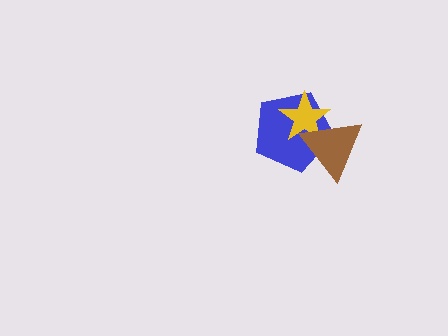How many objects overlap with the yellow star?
2 objects overlap with the yellow star.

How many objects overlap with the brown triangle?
2 objects overlap with the brown triangle.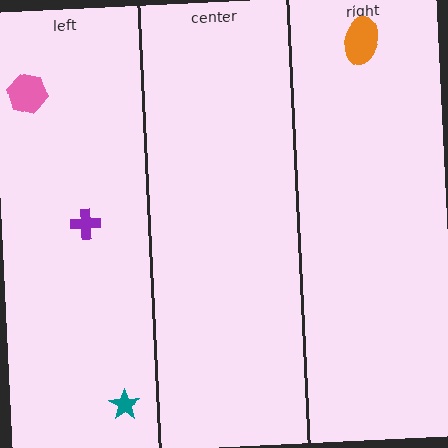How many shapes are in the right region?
1.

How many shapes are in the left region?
3.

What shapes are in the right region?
The orange ellipse.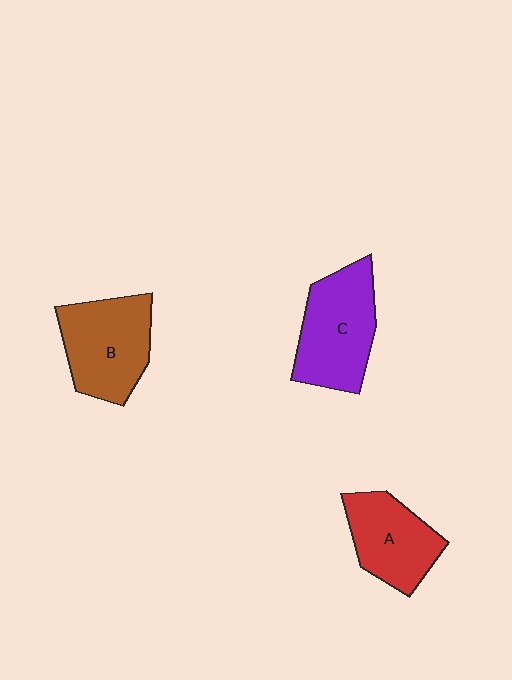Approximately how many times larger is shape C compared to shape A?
Approximately 1.2 times.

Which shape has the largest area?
Shape C (purple).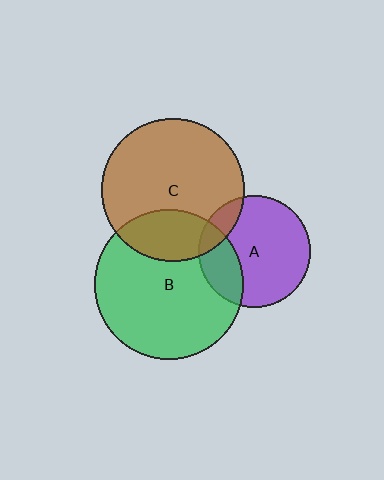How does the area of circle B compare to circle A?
Approximately 1.8 times.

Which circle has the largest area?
Circle B (green).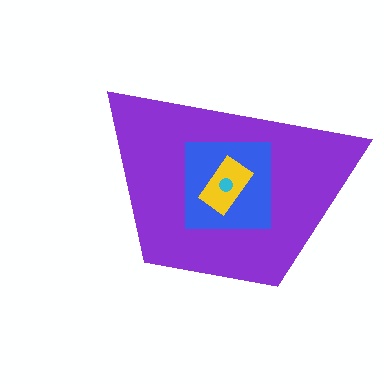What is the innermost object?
The cyan circle.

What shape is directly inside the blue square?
The yellow rectangle.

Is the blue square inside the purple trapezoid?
Yes.